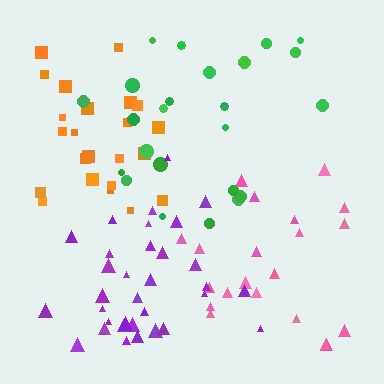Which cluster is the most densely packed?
Purple.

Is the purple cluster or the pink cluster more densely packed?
Purple.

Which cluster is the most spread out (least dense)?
Pink.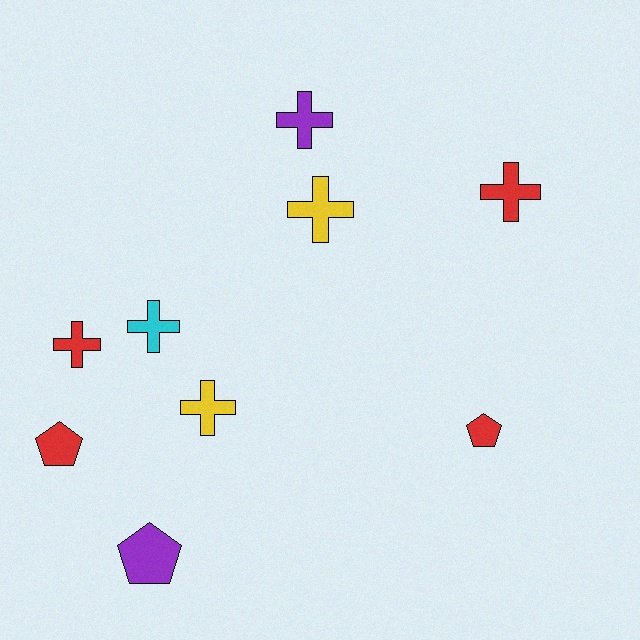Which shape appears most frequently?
Cross, with 6 objects.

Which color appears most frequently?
Red, with 4 objects.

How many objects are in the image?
There are 9 objects.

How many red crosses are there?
There are 2 red crosses.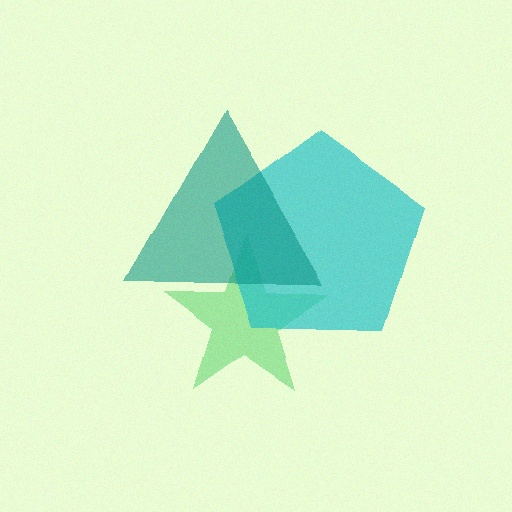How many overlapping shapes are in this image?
There are 3 overlapping shapes in the image.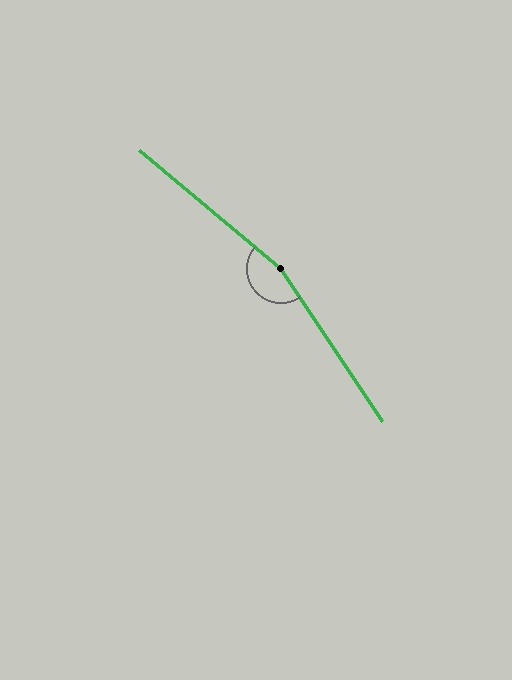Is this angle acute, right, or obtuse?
It is obtuse.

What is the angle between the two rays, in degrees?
Approximately 163 degrees.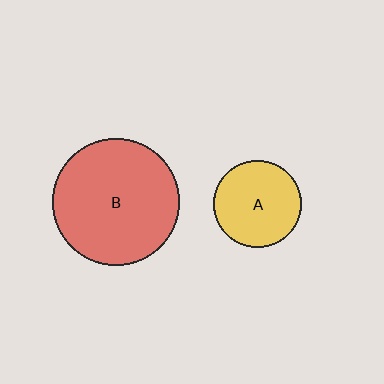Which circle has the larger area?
Circle B (red).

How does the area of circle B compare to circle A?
Approximately 2.1 times.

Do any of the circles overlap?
No, none of the circles overlap.